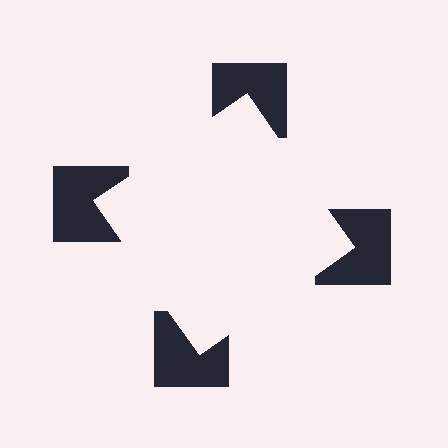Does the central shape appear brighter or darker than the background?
It typically appears slightly brighter than the background, even though no actual brightness change is drawn.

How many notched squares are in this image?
There are 4 — one at each vertex of the illusory square.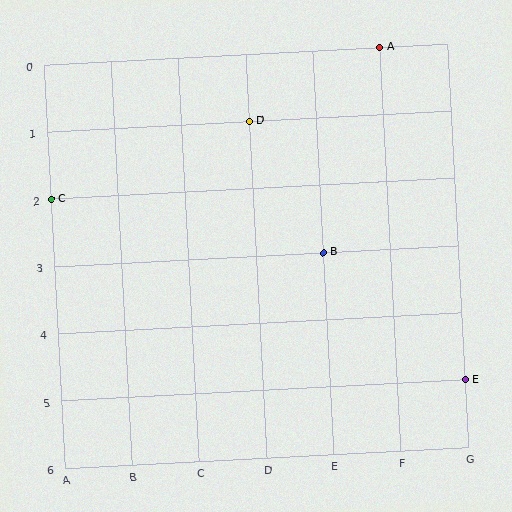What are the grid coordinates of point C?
Point C is at grid coordinates (A, 2).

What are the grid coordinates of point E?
Point E is at grid coordinates (G, 5).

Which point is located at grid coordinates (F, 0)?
Point A is at (F, 0).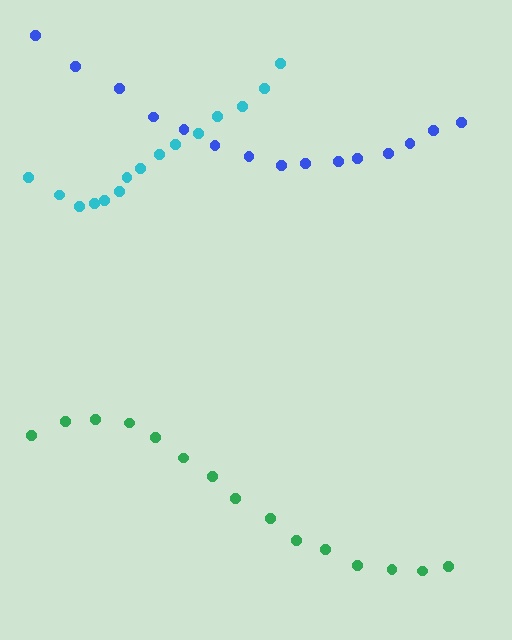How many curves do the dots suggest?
There are 3 distinct paths.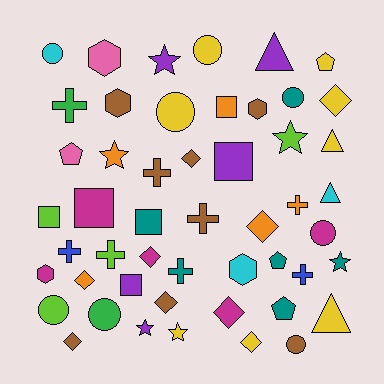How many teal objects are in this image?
There are 6 teal objects.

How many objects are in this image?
There are 50 objects.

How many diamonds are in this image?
There are 9 diamonds.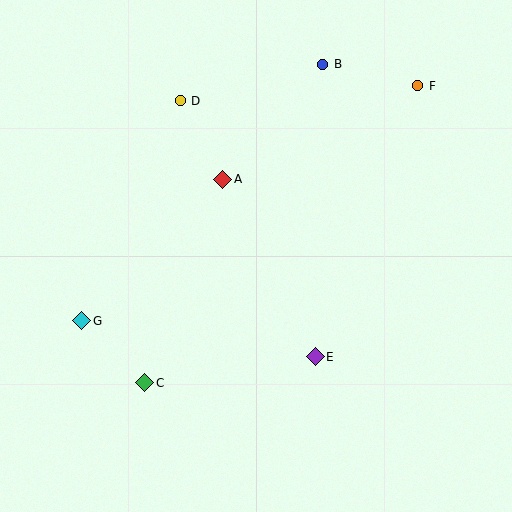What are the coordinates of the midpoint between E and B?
The midpoint between E and B is at (319, 211).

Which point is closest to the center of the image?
Point A at (223, 179) is closest to the center.